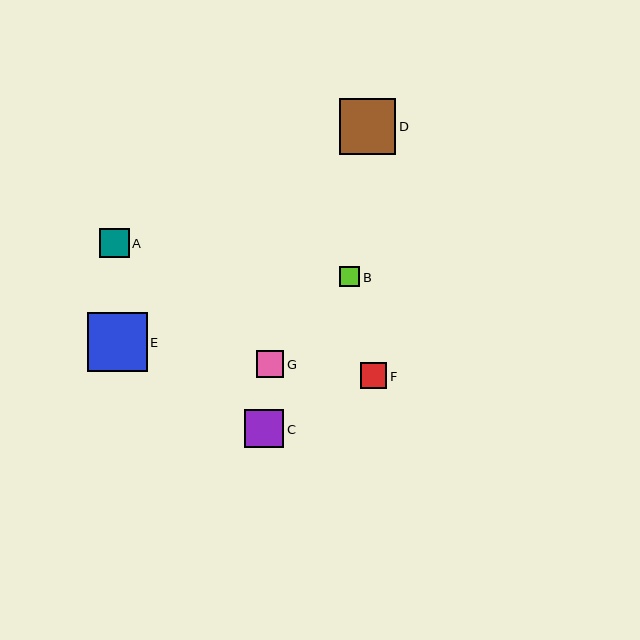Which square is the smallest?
Square B is the smallest with a size of approximately 20 pixels.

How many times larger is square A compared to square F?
Square A is approximately 1.1 times the size of square F.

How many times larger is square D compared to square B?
Square D is approximately 2.8 times the size of square B.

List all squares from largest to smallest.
From largest to smallest: E, D, C, A, G, F, B.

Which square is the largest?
Square E is the largest with a size of approximately 60 pixels.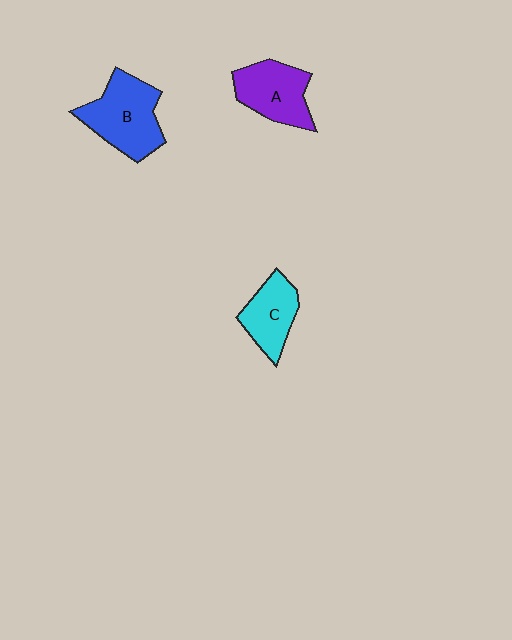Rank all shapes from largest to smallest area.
From largest to smallest: B (blue), A (purple), C (cyan).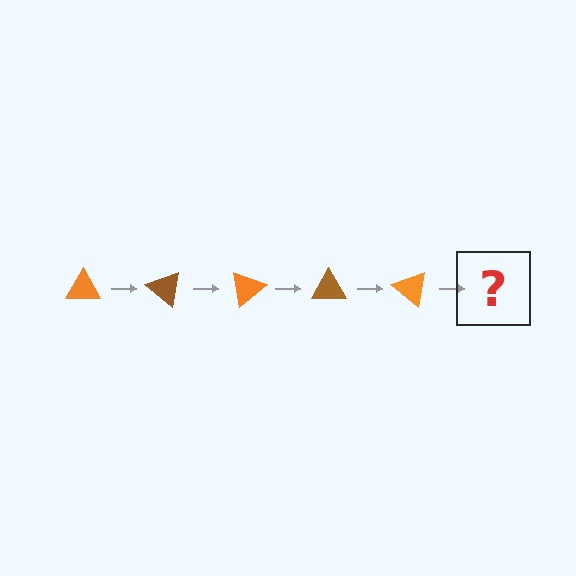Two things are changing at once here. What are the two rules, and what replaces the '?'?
The two rules are that it rotates 40 degrees each step and the color cycles through orange and brown. The '?' should be a brown triangle, rotated 200 degrees from the start.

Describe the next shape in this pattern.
It should be a brown triangle, rotated 200 degrees from the start.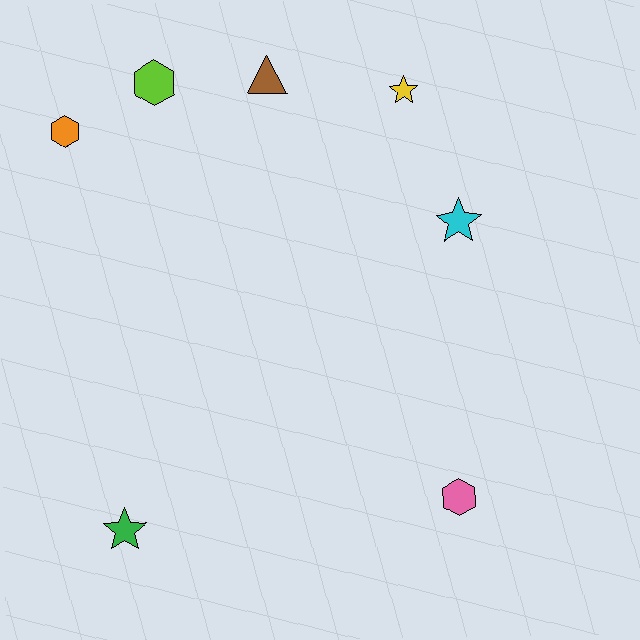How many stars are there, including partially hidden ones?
There are 3 stars.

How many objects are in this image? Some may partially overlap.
There are 7 objects.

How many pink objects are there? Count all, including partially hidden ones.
There is 1 pink object.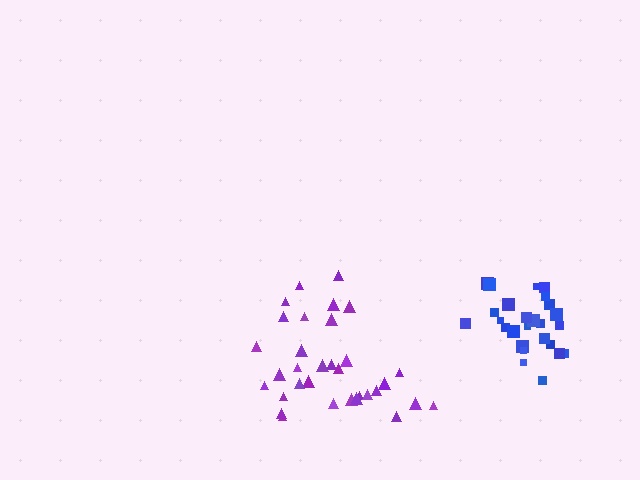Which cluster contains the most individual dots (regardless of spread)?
Purple (33).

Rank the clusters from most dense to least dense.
blue, purple.